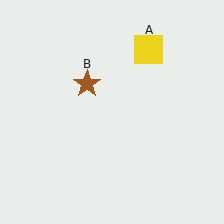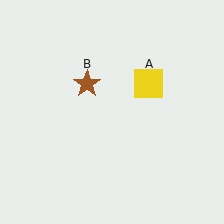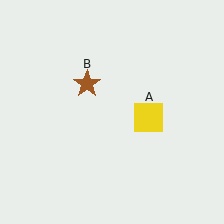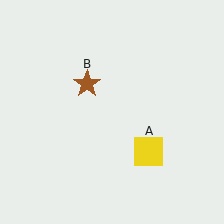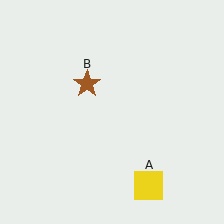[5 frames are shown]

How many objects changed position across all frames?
1 object changed position: yellow square (object A).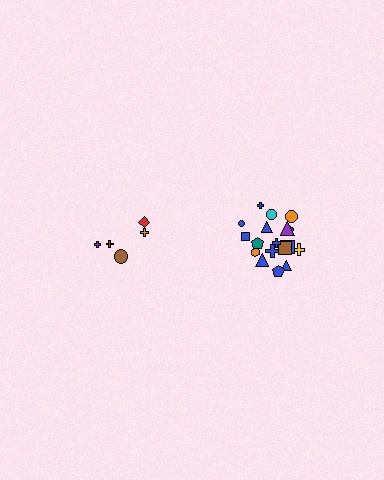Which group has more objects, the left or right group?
The right group.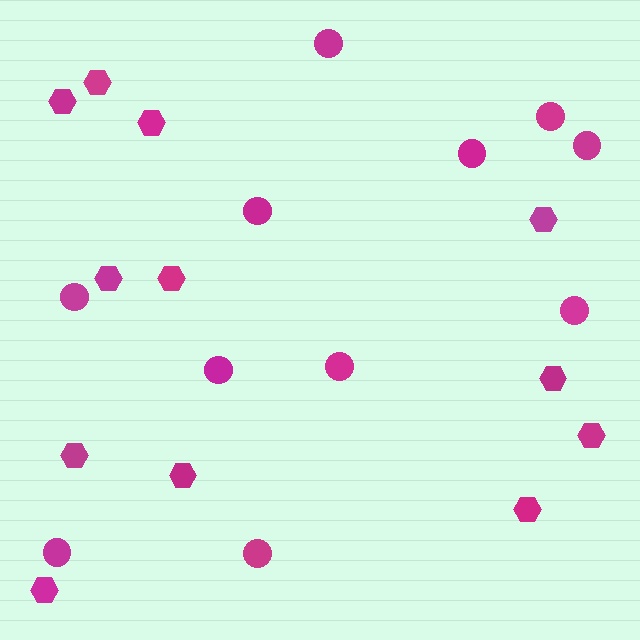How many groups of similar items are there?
There are 2 groups: one group of circles (11) and one group of hexagons (12).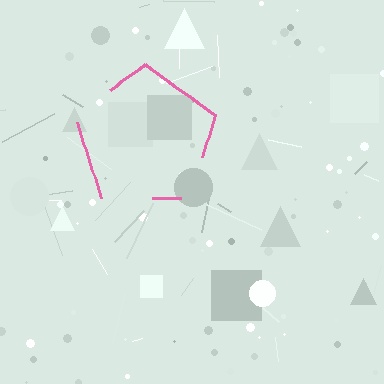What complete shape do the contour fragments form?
The contour fragments form a pentagon.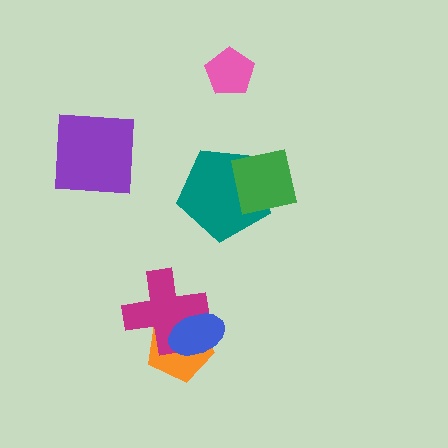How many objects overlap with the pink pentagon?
0 objects overlap with the pink pentagon.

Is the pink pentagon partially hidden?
No, no other shape covers it.